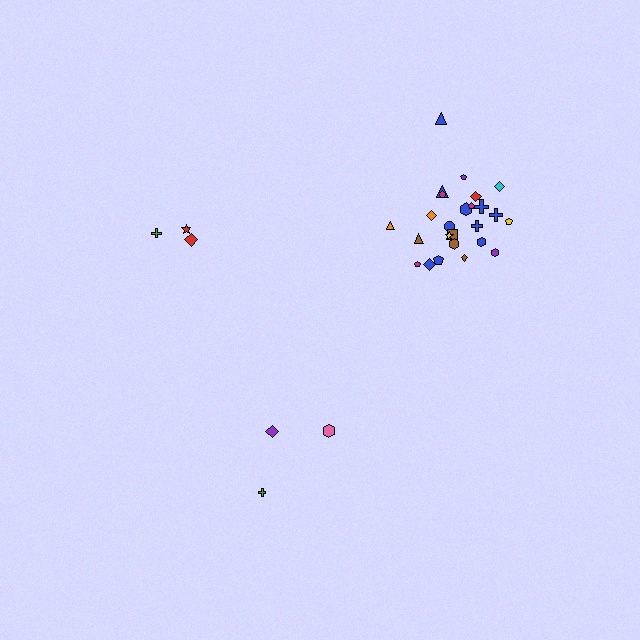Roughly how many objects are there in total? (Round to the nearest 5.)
Roughly 30 objects in total.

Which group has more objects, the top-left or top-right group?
The top-right group.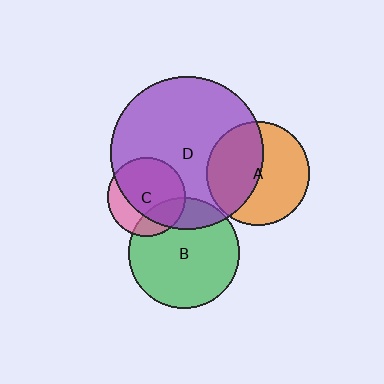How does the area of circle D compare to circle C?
Approximately 3.8 times.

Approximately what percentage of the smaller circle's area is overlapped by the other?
Approximately 70%.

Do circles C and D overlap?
Yes.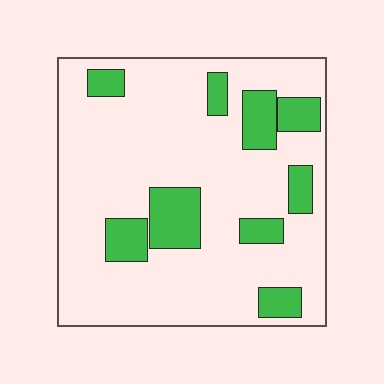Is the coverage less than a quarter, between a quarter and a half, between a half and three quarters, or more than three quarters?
Less than a quarter.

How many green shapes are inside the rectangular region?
9.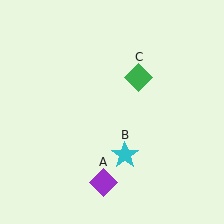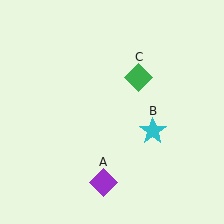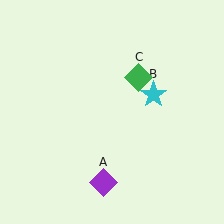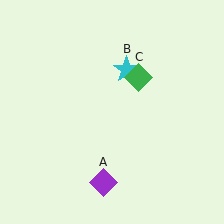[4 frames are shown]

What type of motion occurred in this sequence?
The cyan star (object B) rotated counterclockwise around the center of the scene.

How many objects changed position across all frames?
1 object changed position: cyan star (object B).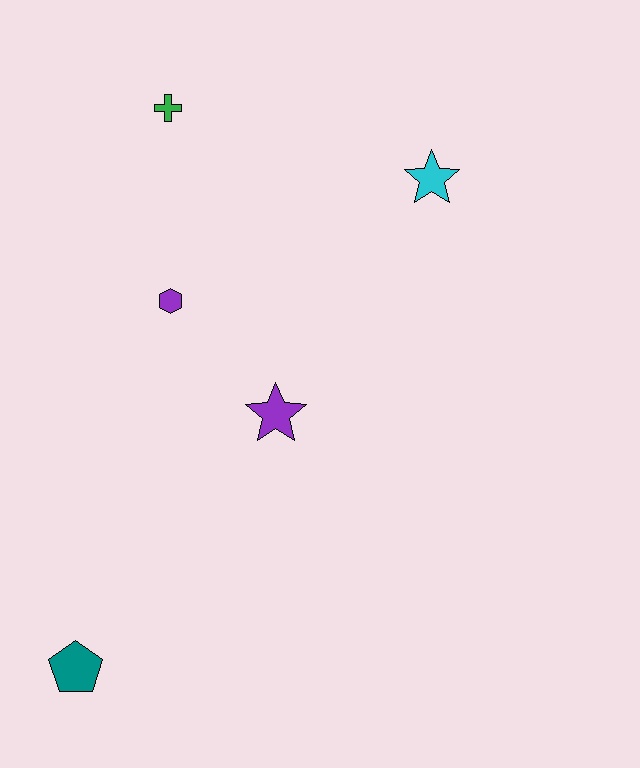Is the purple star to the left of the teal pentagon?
No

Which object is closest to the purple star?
The purple hexagon is closest to the purple star.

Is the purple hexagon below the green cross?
Yes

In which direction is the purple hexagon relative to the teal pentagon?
The purple hexagon is above the teal pentagon.